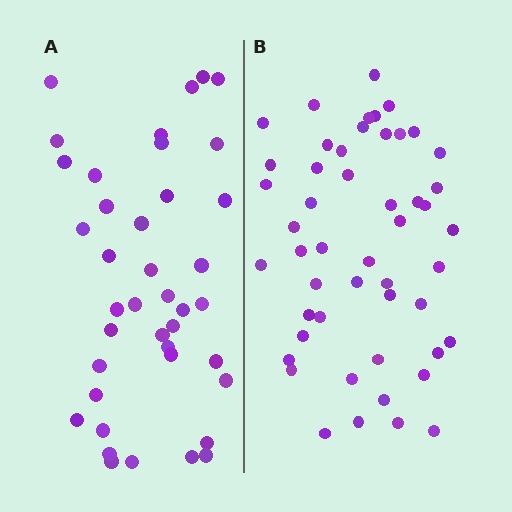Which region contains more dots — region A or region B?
Region B (the right region) has more dots.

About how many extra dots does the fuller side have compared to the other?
Region B has roughly 10 or so more dots than region A.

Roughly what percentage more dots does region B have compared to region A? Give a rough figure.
About 25% more.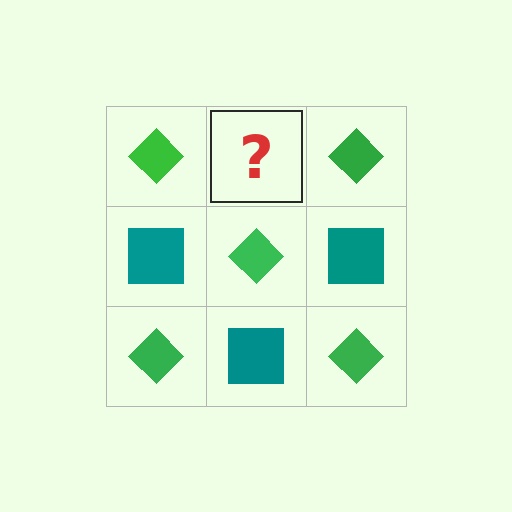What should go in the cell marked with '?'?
The missing cell should contain a teal square.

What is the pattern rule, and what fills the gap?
The rule is that it alternates green diamond and teal square in a checkerboard pattern. The gap should be filled with a teal square.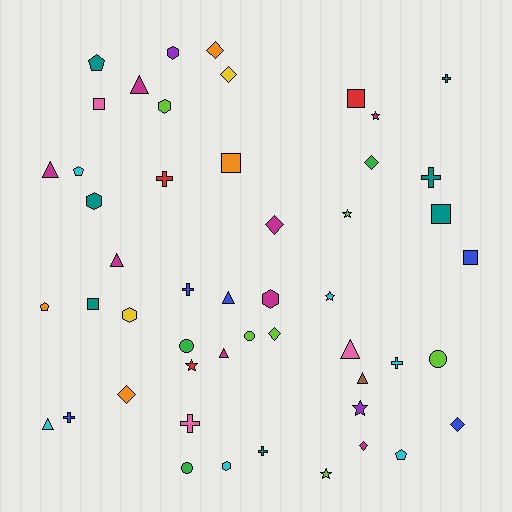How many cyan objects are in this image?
There are 6 cyan objects.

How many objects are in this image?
There are 50 objects.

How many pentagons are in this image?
There are 4 pentagons.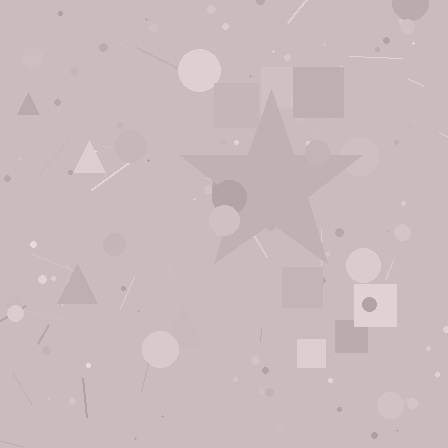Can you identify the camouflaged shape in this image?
The camouflaged shape is a star.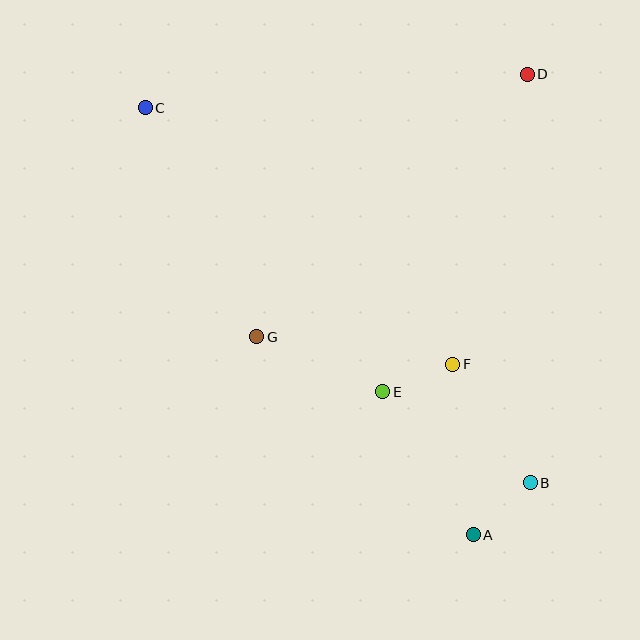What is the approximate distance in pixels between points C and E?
The distance between C and E is approximately 370 pixels.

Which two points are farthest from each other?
Points A and C are farthest from each other.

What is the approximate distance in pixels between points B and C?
The distance between B and C is approximately 537 pixels.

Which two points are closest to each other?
Points E and F are closest to each other.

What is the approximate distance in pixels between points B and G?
The distance between B and G is approximately 310 pixels.